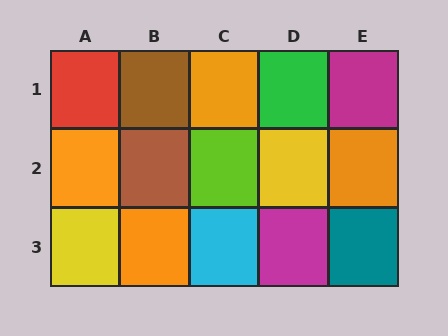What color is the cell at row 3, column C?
Cyan.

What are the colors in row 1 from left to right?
Red, brown, orange, green, magenta.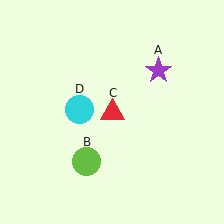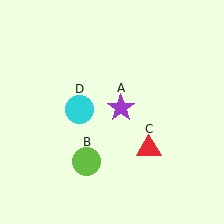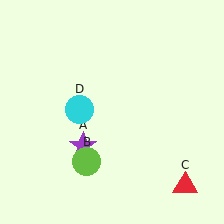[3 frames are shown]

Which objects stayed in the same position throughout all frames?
Lime circle (object B) and cyan circle (object D) remained stationary.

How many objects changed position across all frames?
2 objects changed position: purple star (object A), red triangle (object C).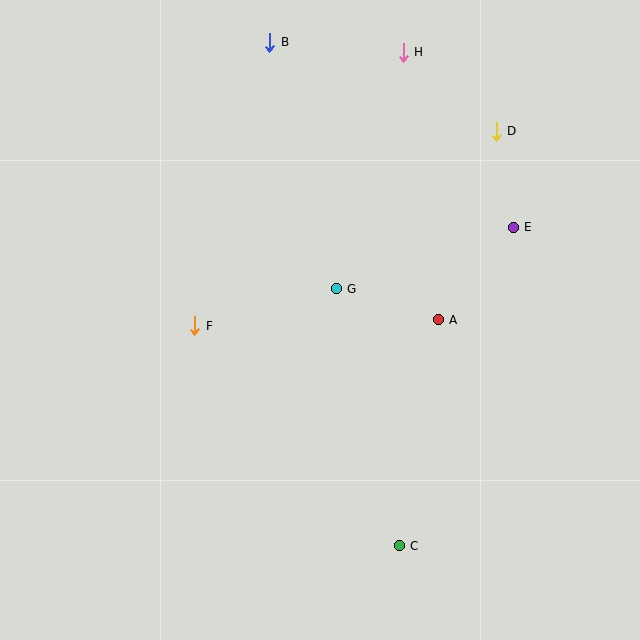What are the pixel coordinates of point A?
Point A is at (438, 320).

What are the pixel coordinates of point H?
Point H is at (403, 52).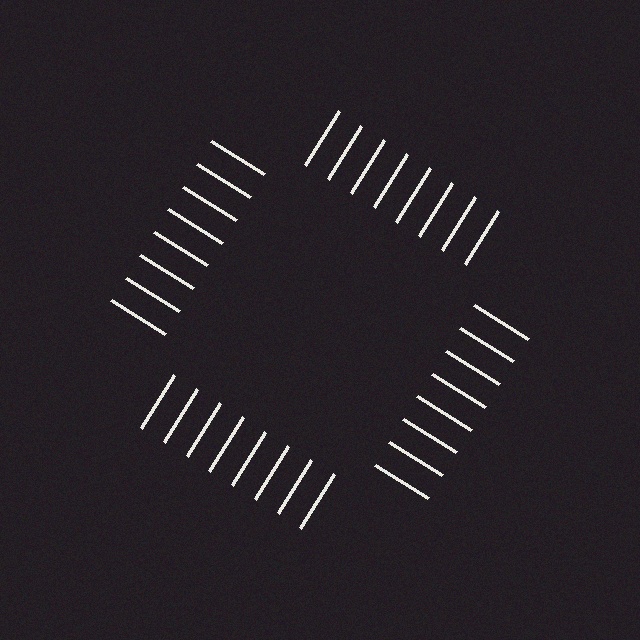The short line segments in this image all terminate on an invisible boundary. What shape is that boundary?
An illusory square — the line segments terminate on its edges but no continuous stroke is drawn.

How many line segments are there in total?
32 — 8 along each of the 4 edges.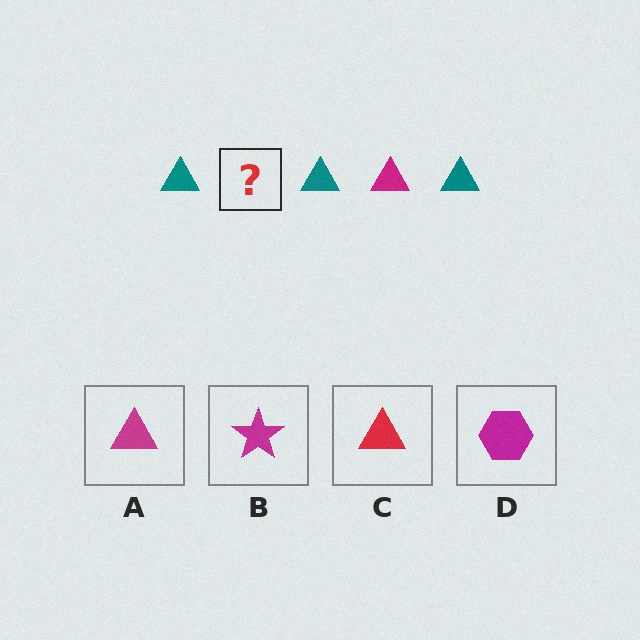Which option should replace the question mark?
Option A.